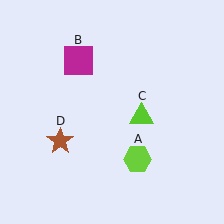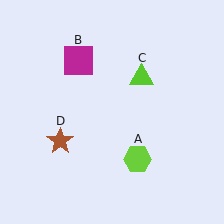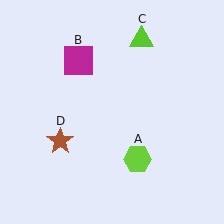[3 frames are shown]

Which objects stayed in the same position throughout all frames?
Lime hexagon (object A) and magenta square (object B) and brown star (object D) remained stationary.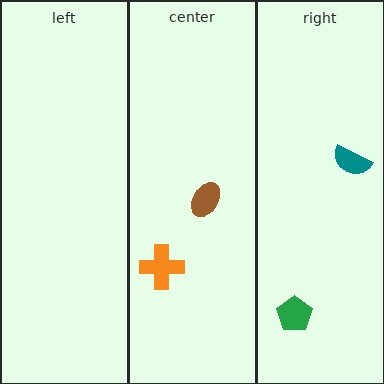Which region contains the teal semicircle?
The right region.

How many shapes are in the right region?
2.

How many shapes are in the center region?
2.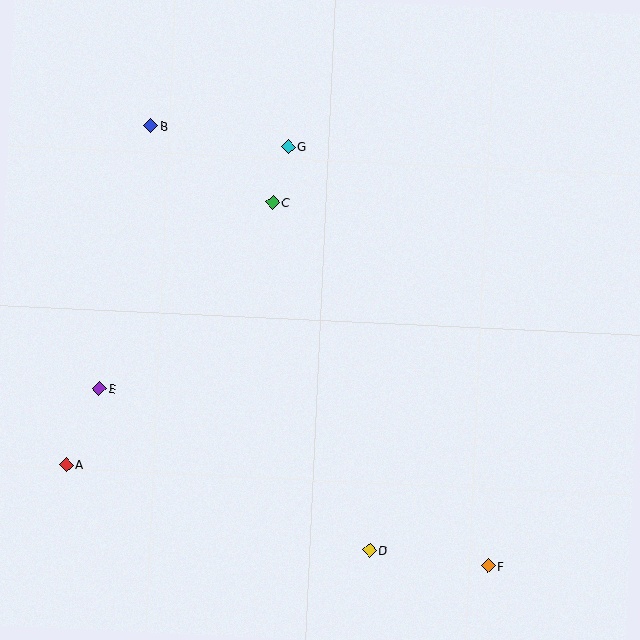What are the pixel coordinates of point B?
Point B is at (151, 126).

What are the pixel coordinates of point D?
Point D is at (369, 550).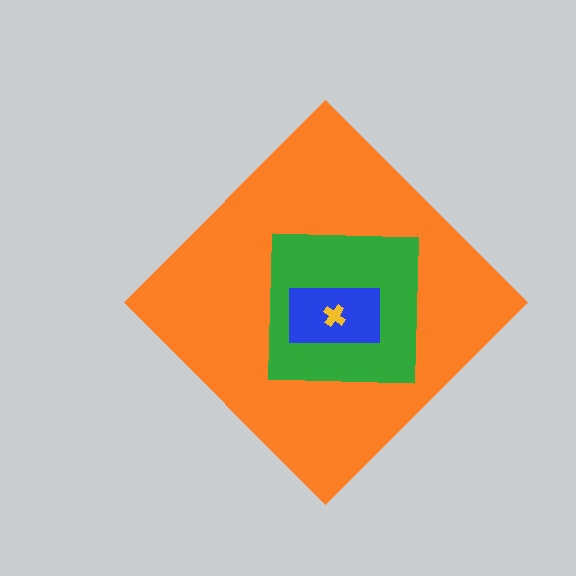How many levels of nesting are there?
4.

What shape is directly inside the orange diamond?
The green square.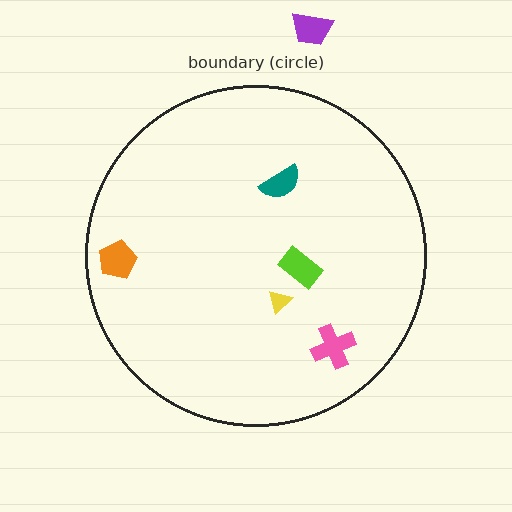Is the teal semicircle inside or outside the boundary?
Inside.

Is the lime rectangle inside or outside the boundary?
Inside.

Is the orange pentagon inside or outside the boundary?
Inside.